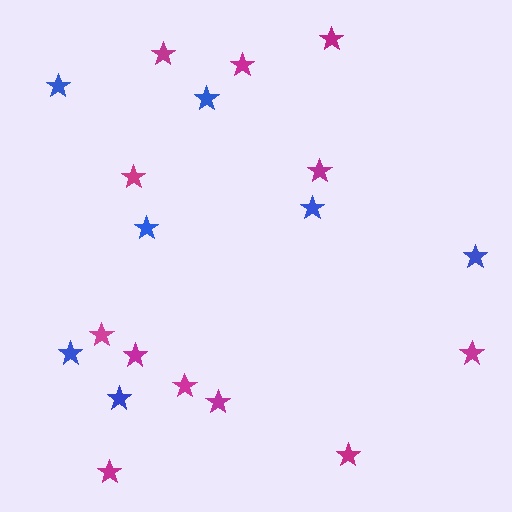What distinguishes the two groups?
There are 2 groups: one group of blue stars (7) and one group of magenta stars (12).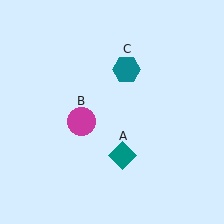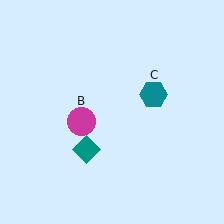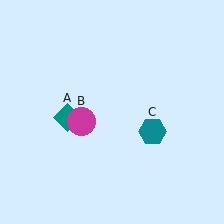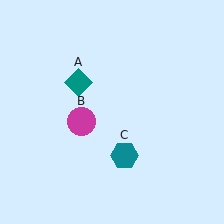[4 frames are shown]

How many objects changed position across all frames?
2 objects changed position: teal diamond (object A), teal hexagon (object C).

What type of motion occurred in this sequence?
The teal diamond (object A), teal hexagon (object C) rotated clockwise around the center of the scene.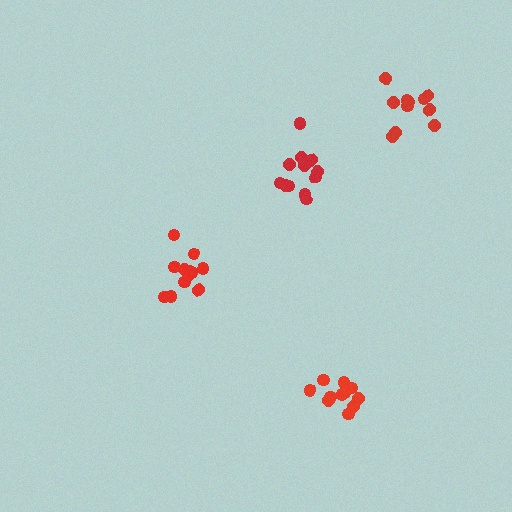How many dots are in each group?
Group 1: 12 dots, Group 2: 12 dots, Group 3: 11 dots, Group 4: 11 dots (46 total).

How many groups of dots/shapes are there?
There are 4 groups.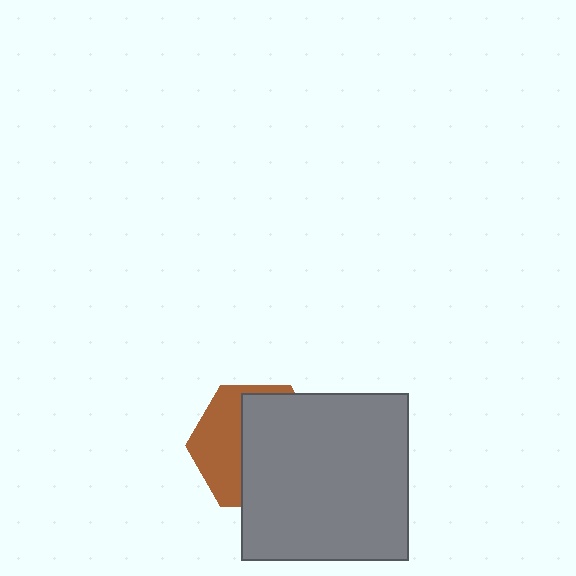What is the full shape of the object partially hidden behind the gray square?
The partially hidden object is a brown hexagon.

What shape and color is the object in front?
The object in front is a gray square.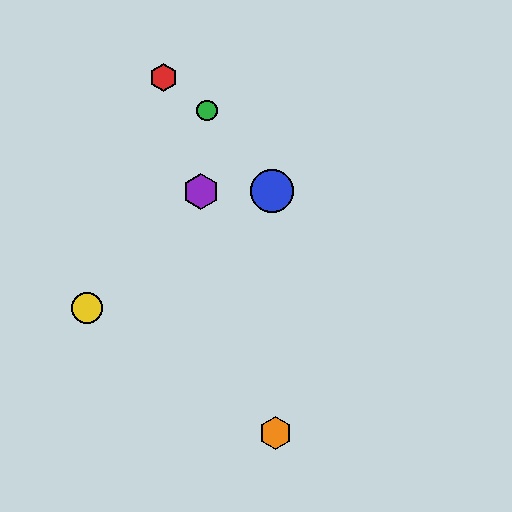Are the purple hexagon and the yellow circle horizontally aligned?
No, the purple hexagon is at y≈191 and the yellow circle is at y≈308.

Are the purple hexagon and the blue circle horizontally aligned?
Yes, both are at y≈191.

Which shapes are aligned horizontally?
The blue circle, the purple hexagon are aligned horizontally.